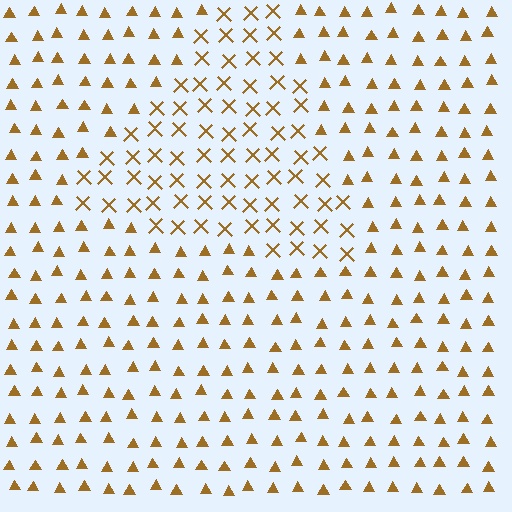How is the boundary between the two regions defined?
The boundary is defined by a change in element shape: X marks inside vs. triangles outside. All elements share the same color and spacing.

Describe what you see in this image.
The image is filled with small brown elements arranged in a uniform grid. A triangle-shaped region contains X marks, while the surrounding area contains triangles. The boundary is defined purely by the change in element shape.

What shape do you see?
I see a triangle.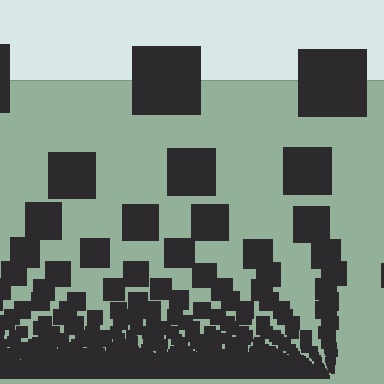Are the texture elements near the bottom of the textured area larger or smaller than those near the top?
Smaller. The gradient is inverted — elements near the bottom are smaller and denser.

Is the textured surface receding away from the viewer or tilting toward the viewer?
The surface appears to tilt toward the viewer. Texture elements get larger and sparser toward the top.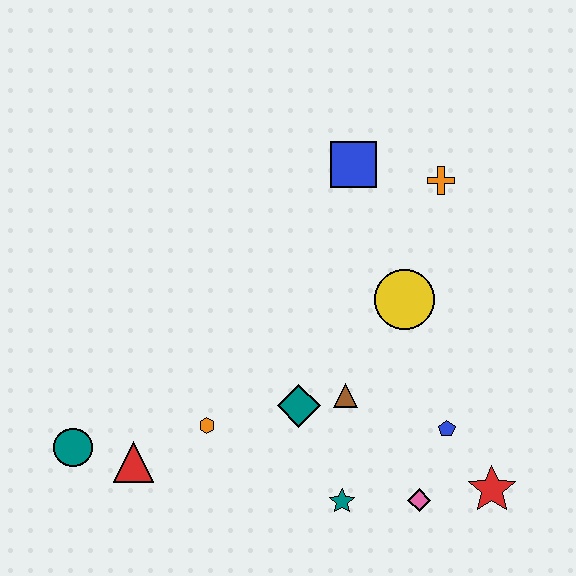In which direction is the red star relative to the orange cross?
The red star is below the orange cross.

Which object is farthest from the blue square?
The teal circle is farthest from the blue square.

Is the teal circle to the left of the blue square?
Yes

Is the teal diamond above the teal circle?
Yes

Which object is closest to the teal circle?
The red triangle is closest to the teal circle.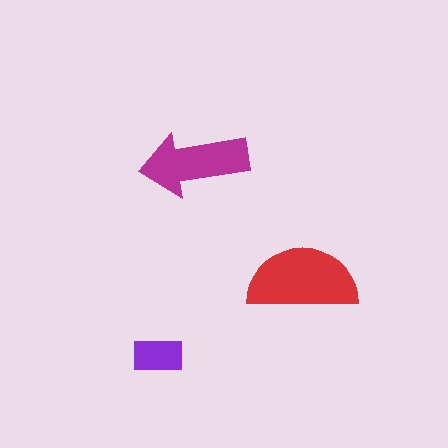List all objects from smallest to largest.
The purple rectangle, the magenta arrow, the red semicircle.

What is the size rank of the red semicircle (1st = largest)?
1st.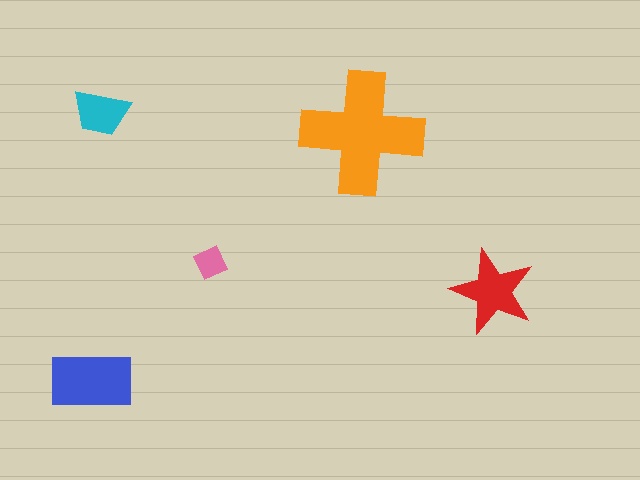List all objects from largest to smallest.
The orange cross, the blue rectangle, the red star, the cyan trapezoid, the pink diamond.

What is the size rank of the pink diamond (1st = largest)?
5th.